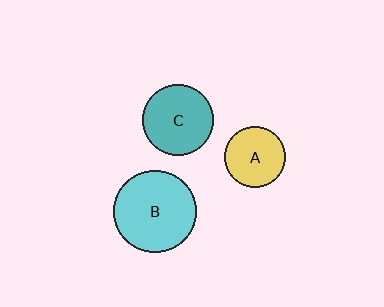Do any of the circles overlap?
No, none of the circles overlap.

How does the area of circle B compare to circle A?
Approximately 1.8 times.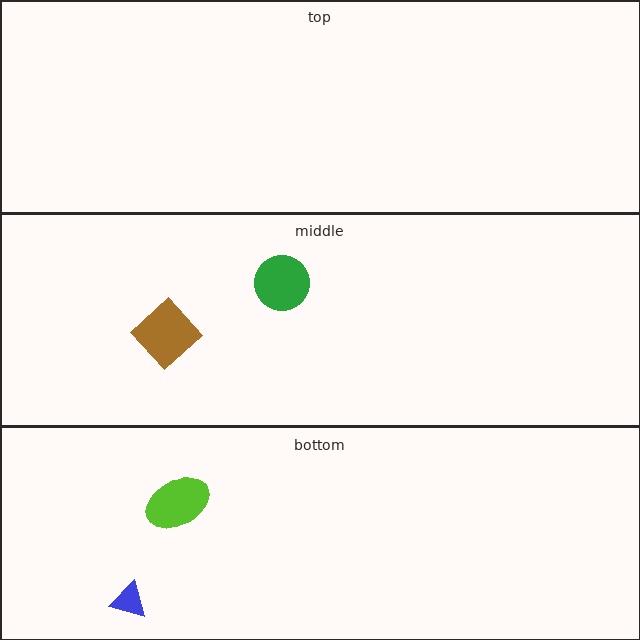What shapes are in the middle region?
The brown diamond, the green circle.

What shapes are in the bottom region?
The lime ellipse, the blue triangle.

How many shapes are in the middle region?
2.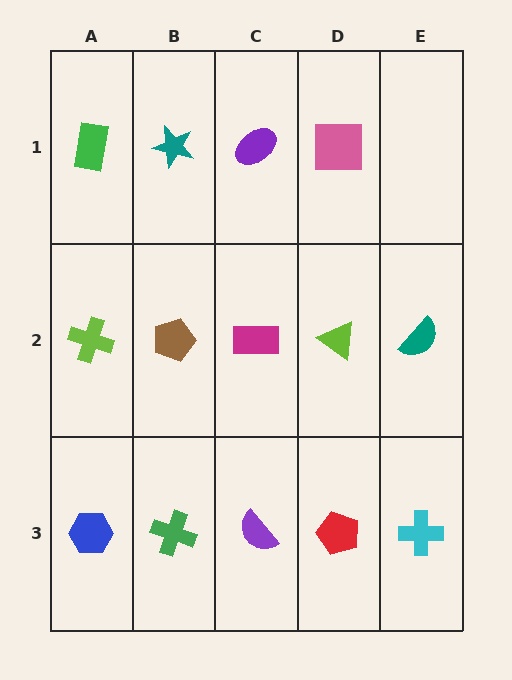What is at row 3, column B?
A green cross.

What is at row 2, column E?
A teal semicircle.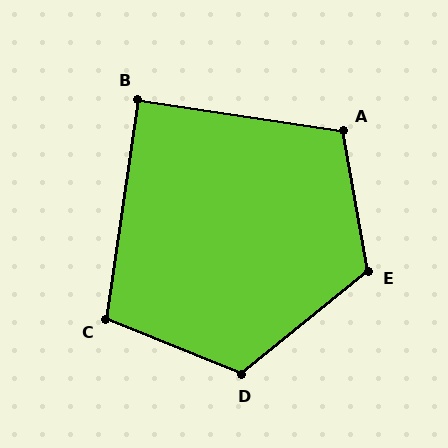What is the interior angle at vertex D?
Approximately 119 degrees (obtuse).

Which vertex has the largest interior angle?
E, at approximately 119 degrees.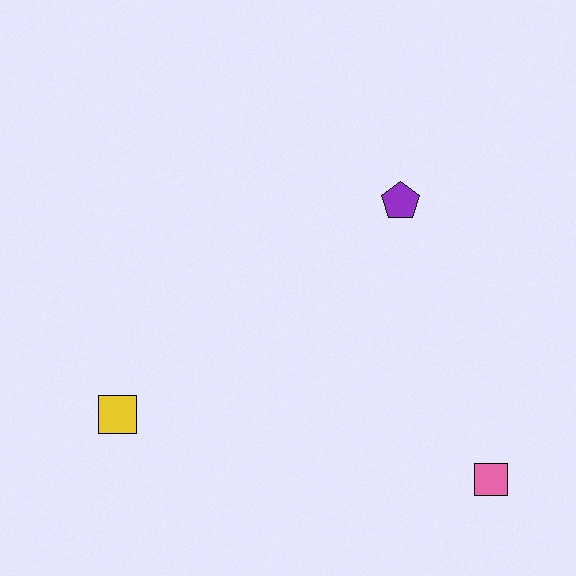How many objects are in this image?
There are 3 objects.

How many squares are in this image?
There are 2 squares.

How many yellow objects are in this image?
There is 1 yellow object.